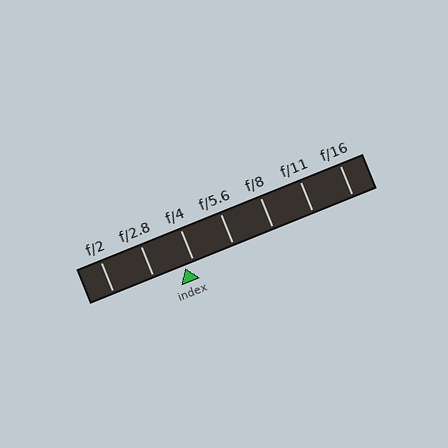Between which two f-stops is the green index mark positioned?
The index mark is between f/2.8 and f/4.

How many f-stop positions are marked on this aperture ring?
There are 7 f-stop positions marked.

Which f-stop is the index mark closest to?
The index mark is closest to f/4.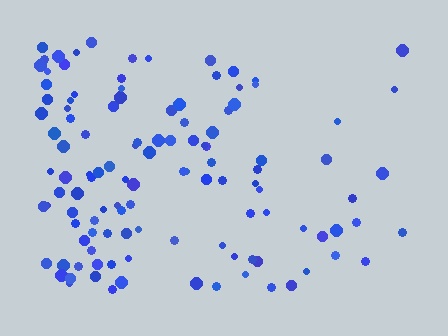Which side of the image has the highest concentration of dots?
The left.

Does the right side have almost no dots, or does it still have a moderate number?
Still a moderate number, just noticeably fewer than the left.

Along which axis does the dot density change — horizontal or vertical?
Horizontal.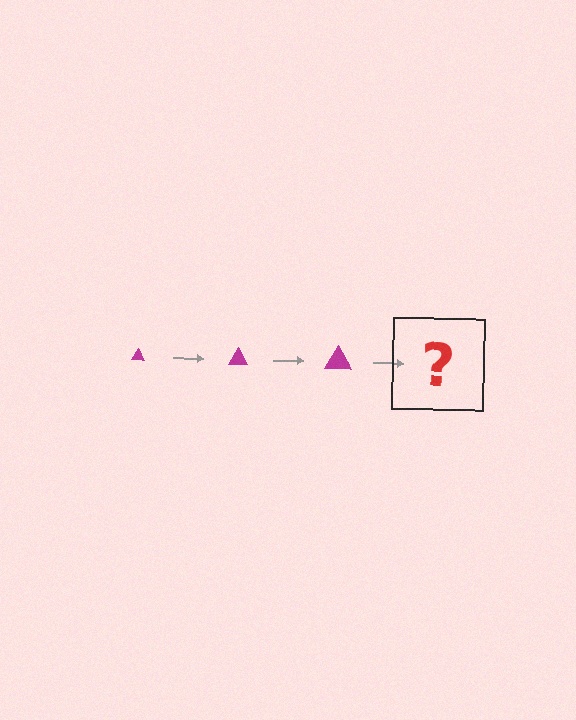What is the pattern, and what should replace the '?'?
The pattern is that the triangle gets progressively larger each step. The '?' should be a magenta triangle, larger than the previous one.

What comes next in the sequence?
The next element should be a magenta triangle, larger than the previous one.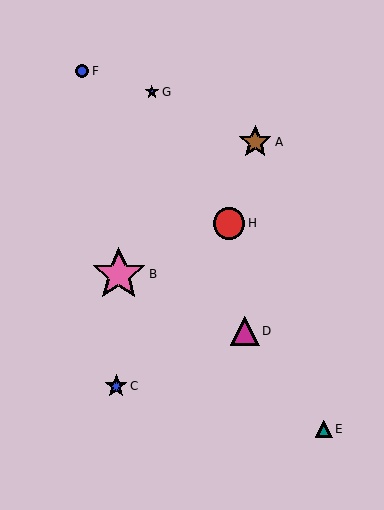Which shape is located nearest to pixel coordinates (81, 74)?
The blue circle (labeled F) at (82, 71) is nearest to that location.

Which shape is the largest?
The pink star (labeled B) is the largest.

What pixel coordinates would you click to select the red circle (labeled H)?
Click at (229, 223) to select the red circle H.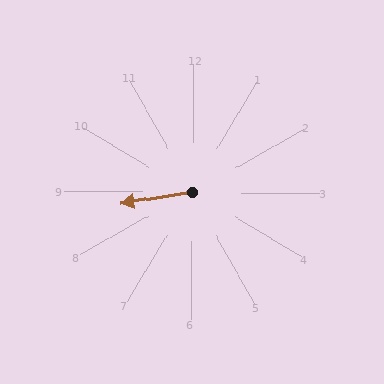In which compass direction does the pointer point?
West.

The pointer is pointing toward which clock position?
Roughly 9 o'clock.